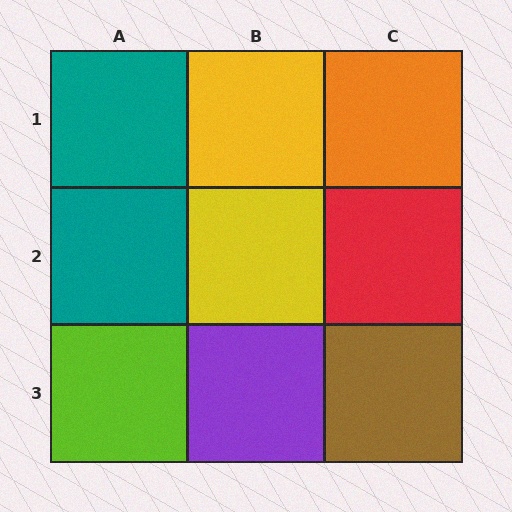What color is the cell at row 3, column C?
Brown.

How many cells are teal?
2 cells are teal.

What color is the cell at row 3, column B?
Purple.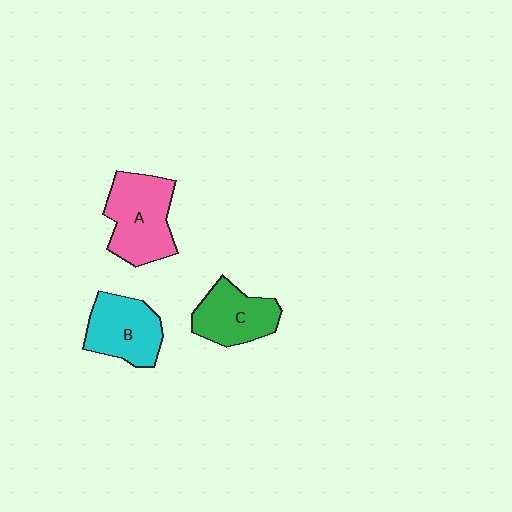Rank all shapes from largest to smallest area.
From largest to smallest: A (pink), B (cyan), C (green).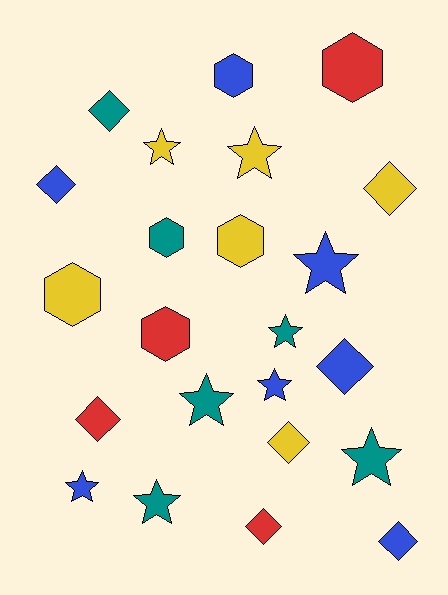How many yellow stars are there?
There are 2 yellow stars.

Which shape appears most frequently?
Star, with 9 objects.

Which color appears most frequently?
Blue, with 7 objects.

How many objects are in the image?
There are 23 objects.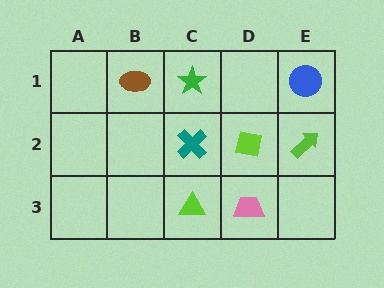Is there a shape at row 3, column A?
No, that cell is empty.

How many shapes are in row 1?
3 shapes.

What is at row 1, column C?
A green star.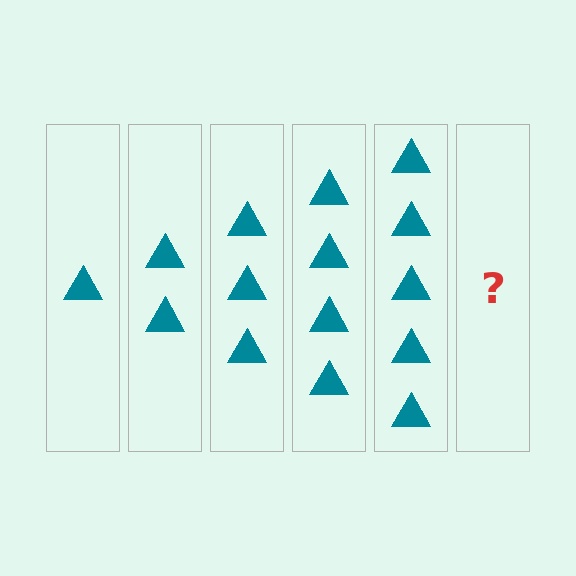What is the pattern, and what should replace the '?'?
The pattern is that each step adds one more triangle. The '?' should be 6 triangles.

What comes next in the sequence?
The next element should be 6 triangles.